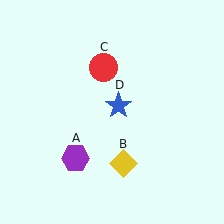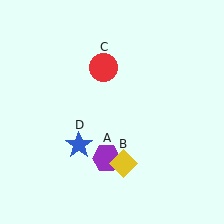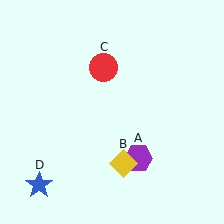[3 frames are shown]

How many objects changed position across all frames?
2 objects changed position: purple hexagon (object A), blue star (object D).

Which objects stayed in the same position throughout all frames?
Yellow diamond (object B) and red circle (object C) remained stationary.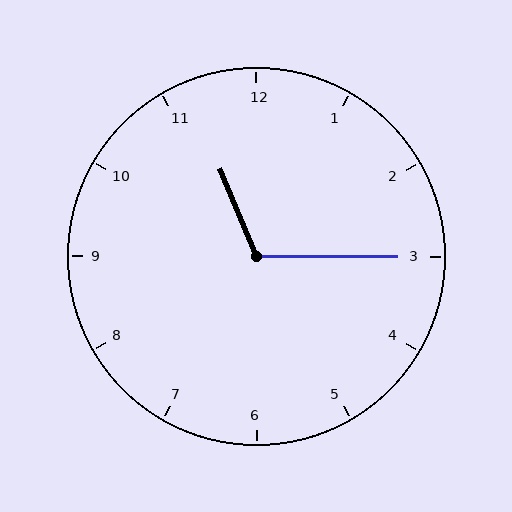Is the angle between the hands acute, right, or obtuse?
It is obtuse.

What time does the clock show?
11:15.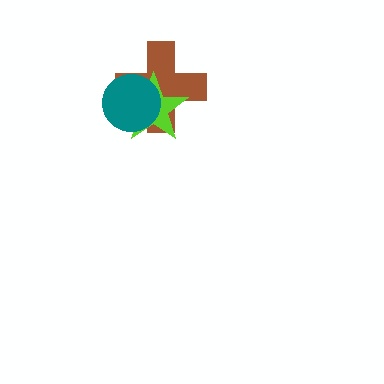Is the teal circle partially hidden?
No, no other shape covers it.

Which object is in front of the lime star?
The teal circle is in front of the lime star.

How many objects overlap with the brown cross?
2 objects overlap with the brown cross.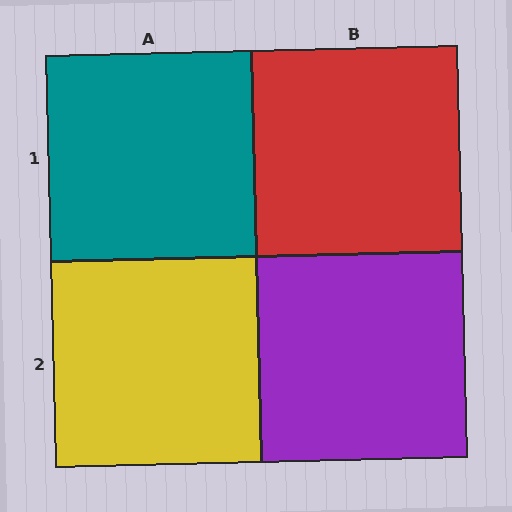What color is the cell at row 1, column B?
Red.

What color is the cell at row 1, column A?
Teal.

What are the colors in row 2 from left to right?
Yellow, purple.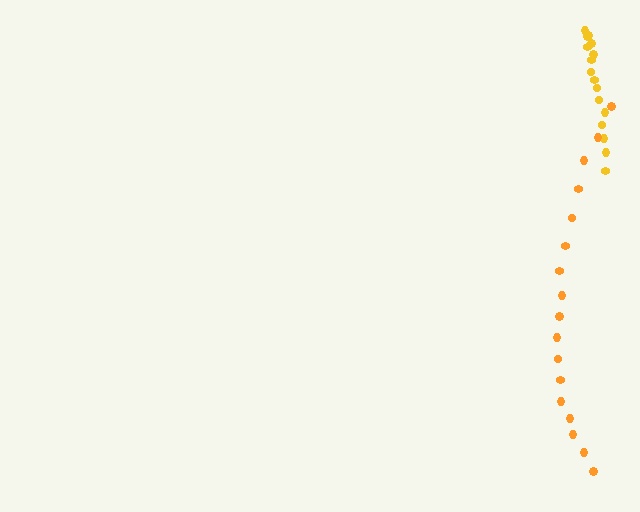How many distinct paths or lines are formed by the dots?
There are 2 distinct paths.